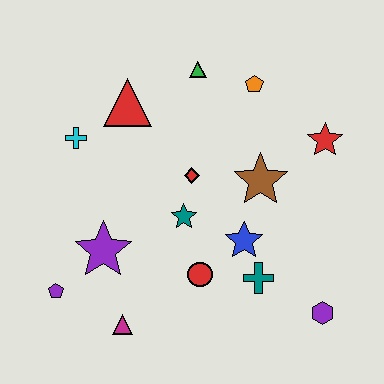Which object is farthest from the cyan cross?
The purple hexagon is farthest from the cyan cross.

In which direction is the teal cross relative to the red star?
The teal cross is below the red star.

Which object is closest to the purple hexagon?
The teal cross is closest to the purple hexagon.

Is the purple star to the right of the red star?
No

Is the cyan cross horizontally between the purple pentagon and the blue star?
Yes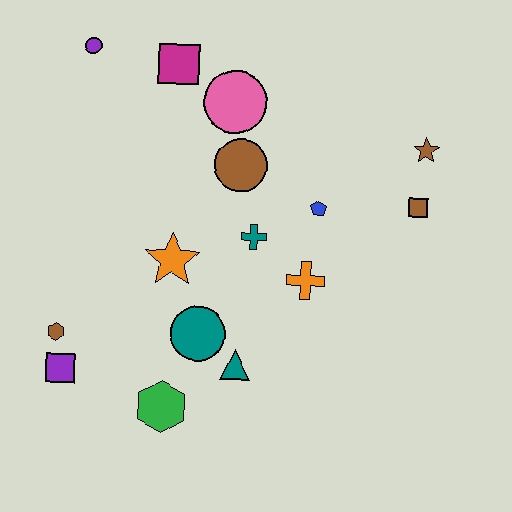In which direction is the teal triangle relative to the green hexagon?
The teal triangle is to the right of the green hexagon.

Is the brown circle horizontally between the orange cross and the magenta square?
Yes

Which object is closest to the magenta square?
The pink circle is closest to the magenta square.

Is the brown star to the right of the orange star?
Yes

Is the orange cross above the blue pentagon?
No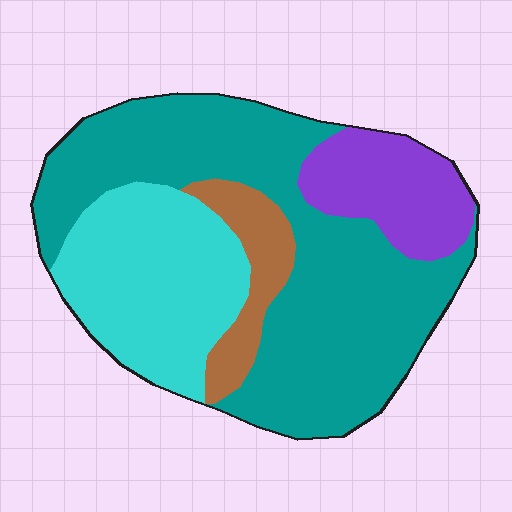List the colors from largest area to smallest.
From largest to smallest: teal, cyan, purple, brown.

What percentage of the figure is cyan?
Cyan takes up about one quarter (1/4) of the figure.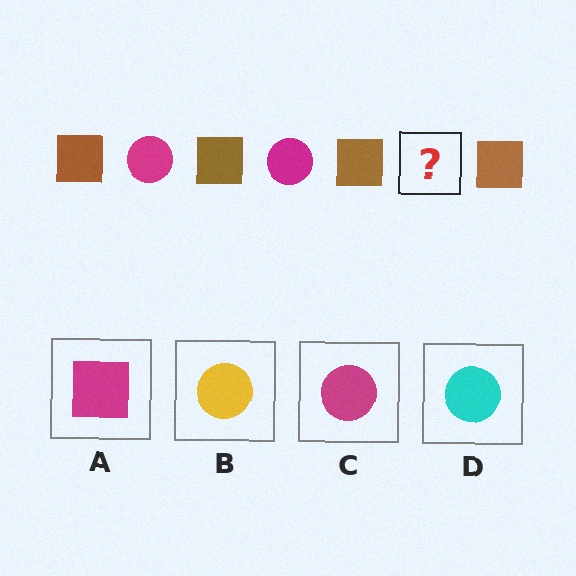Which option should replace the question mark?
Option C.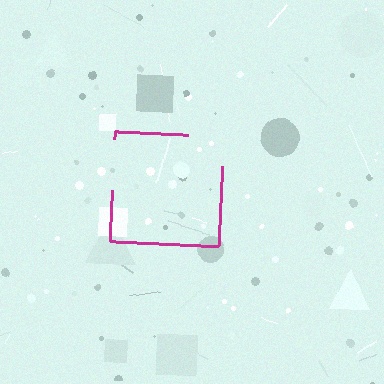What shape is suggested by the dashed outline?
The dashed outline suggests a square.